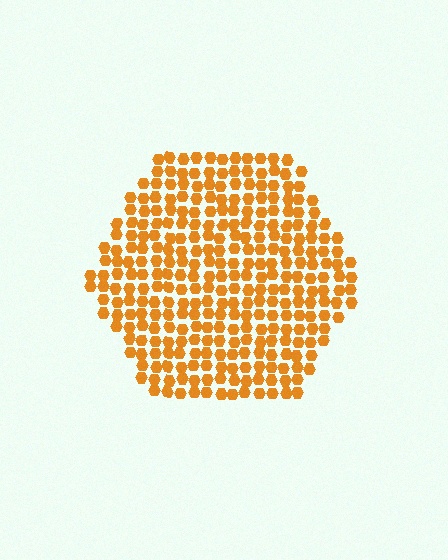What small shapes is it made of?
It is made of small hexagons.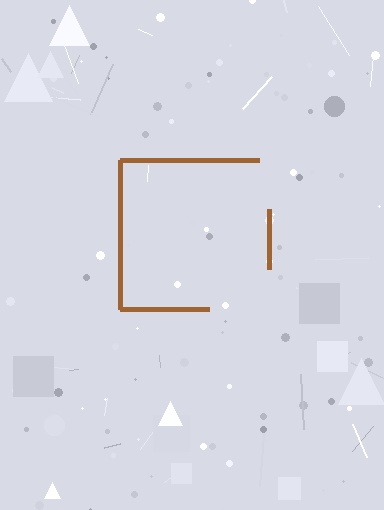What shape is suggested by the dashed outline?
The dashed outline suggests a square.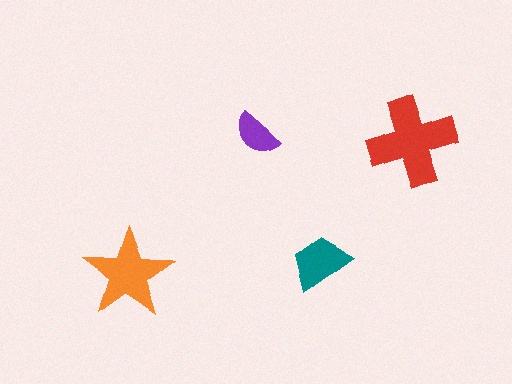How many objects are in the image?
There are 4 objects in the image.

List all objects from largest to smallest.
The red cross, the orange star, the teal trapezoid, the purple semicircle.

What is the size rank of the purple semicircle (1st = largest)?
4th.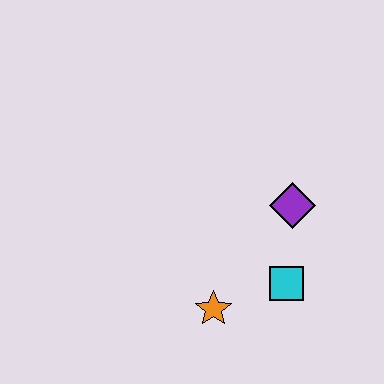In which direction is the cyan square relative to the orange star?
The cyan square is to the right of the orange star.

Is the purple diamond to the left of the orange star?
No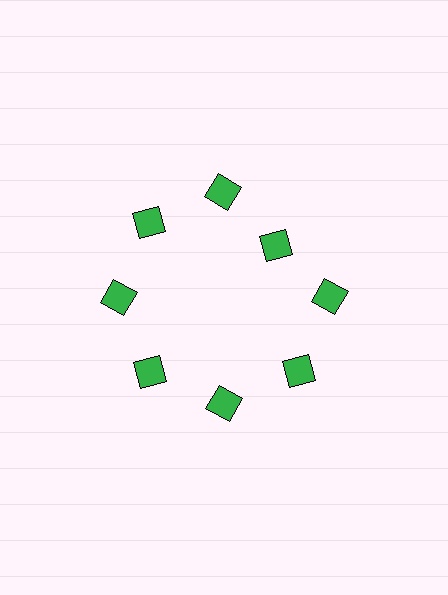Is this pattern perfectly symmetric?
No. The 8 green squares are arranged in a ring, but one element near the 2 o'clock position is pulled inward toward the center, breaking the 8-fold rotational symmetry.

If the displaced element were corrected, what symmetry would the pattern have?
It would have 8-fold rotational symmetry — the pattern would map onto itself every 45 degrees.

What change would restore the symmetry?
The symmetry would be restored by moving it outward, back onto the ring so that all 8 squares sit at equal angles and equal distance from the center.